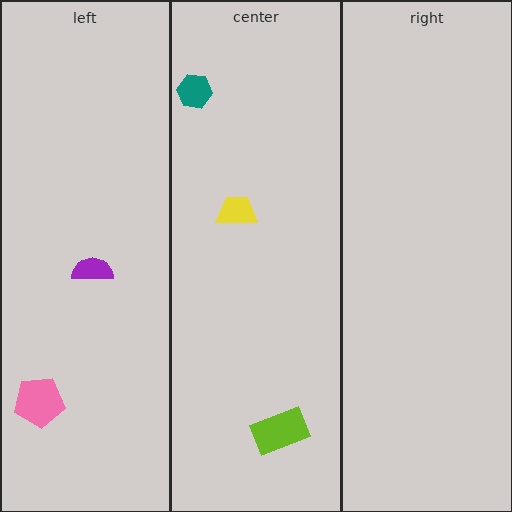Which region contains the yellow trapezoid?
The center region.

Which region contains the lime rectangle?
The center region.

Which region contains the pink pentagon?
The left region.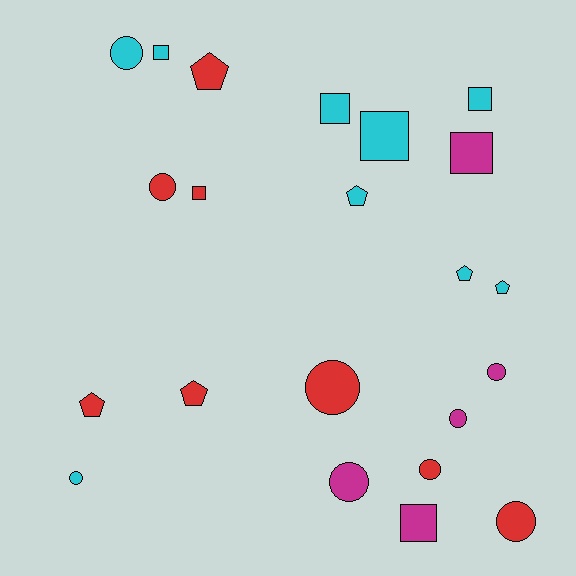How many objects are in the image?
There are 22 objects.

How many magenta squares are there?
There are 2 magenta squares.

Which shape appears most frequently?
Circle, with 9 objects.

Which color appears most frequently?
Cyan, with 9 objects.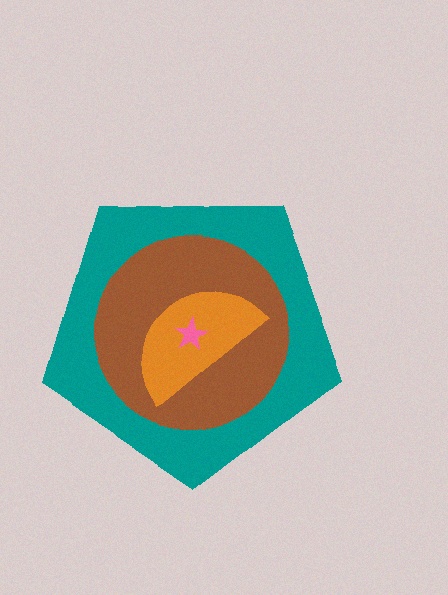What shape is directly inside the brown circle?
The orange semicircle.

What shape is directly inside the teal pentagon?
The brown circle.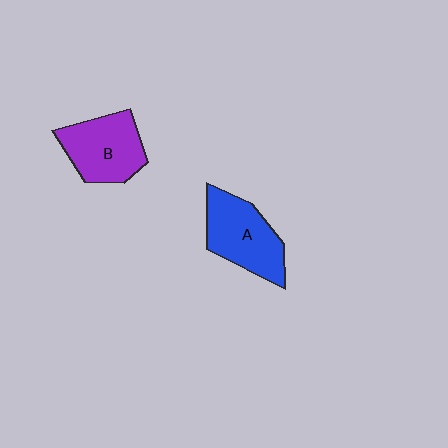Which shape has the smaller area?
Shape B (purple).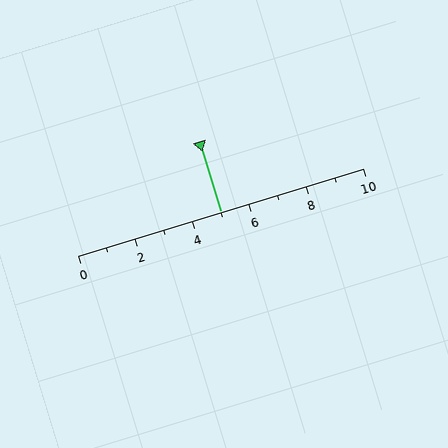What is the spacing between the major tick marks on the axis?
The major ticks are spaced 2 apart.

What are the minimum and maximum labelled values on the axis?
The axis runs from 0 to 10.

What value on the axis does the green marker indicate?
The marker indicates approximately 5.